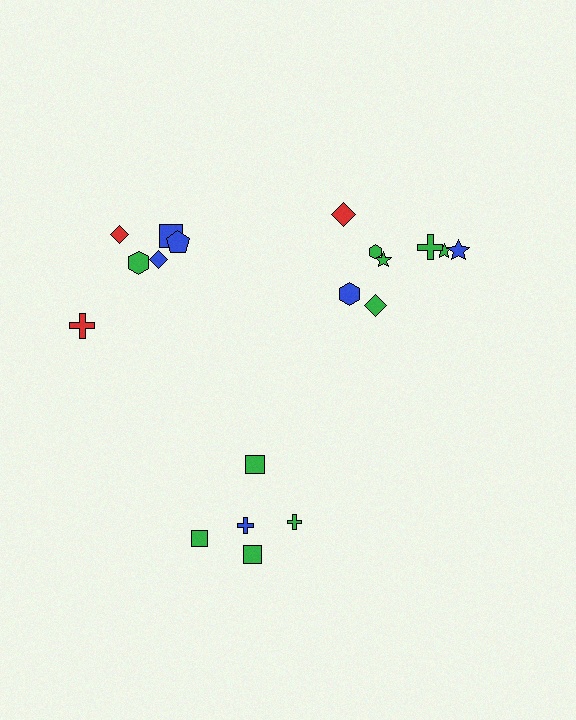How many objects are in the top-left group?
There are 6 objects.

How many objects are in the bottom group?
There are 5 objects.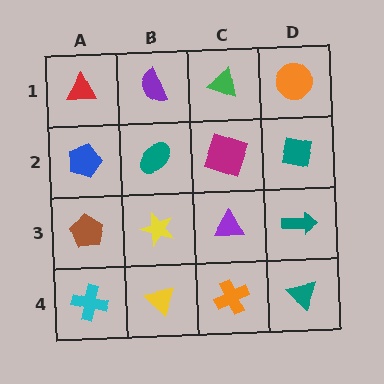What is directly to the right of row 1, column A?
A purple semicircle.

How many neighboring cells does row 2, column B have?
4.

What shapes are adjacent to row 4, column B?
A yellow star (row 3, column B), a cyan cross (row 4, column A), an orange cross (row 4, column C).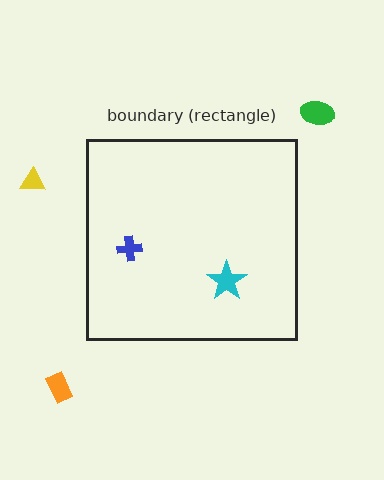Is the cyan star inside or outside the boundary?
Inside.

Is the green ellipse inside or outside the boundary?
Outside.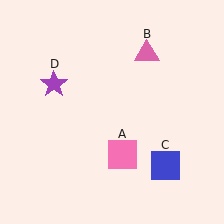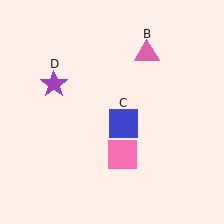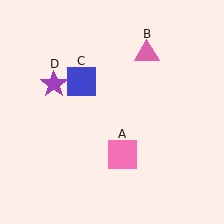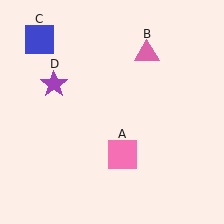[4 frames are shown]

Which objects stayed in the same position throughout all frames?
Pink square (object A) and pink triangle (object B) and purple star (object D) remained stationary.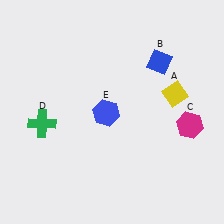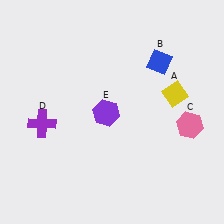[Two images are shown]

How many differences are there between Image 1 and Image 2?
There are 3 differences between the two images.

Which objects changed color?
C changed from magenta to pink. D changed from green to purple. E changed from blue to purple.